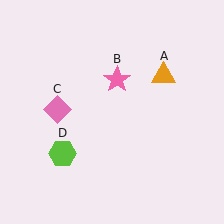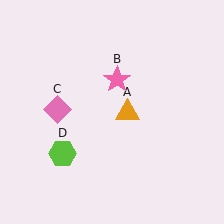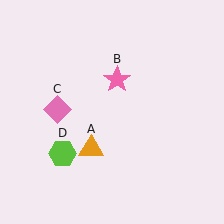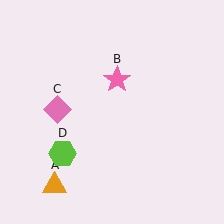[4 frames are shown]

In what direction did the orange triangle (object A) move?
The orange triangle (object A) moved down and to the left.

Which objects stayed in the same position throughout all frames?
Pink star (object B) and pink diamond (object C) and lime hexagon (object D) remained stationary.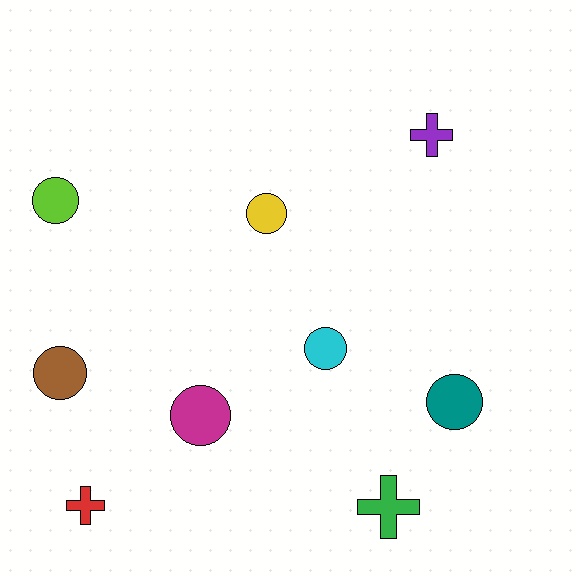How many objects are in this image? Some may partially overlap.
There are 9 objects.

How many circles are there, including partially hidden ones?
There are 6 circles.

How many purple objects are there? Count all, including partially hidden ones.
There is 1 purple object.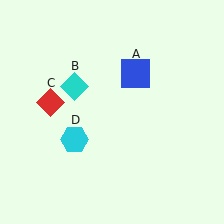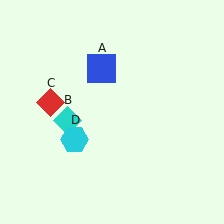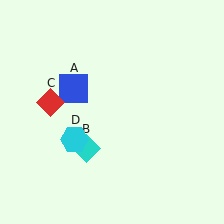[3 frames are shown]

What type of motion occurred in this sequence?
The blue square (object A), cyan diamond (object B) rotated counterclockwise around the center of the scene.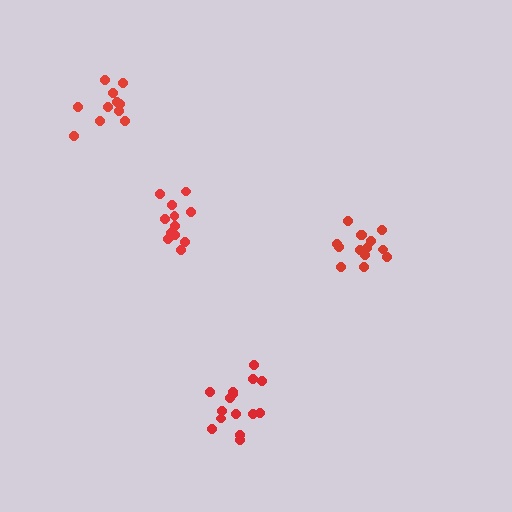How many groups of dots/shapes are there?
There are 4 groups.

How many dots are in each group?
Group 1: 13 dots, Group 2: 15 dots, Group 3: 11 dots, Group 4: 14 dots (53 total).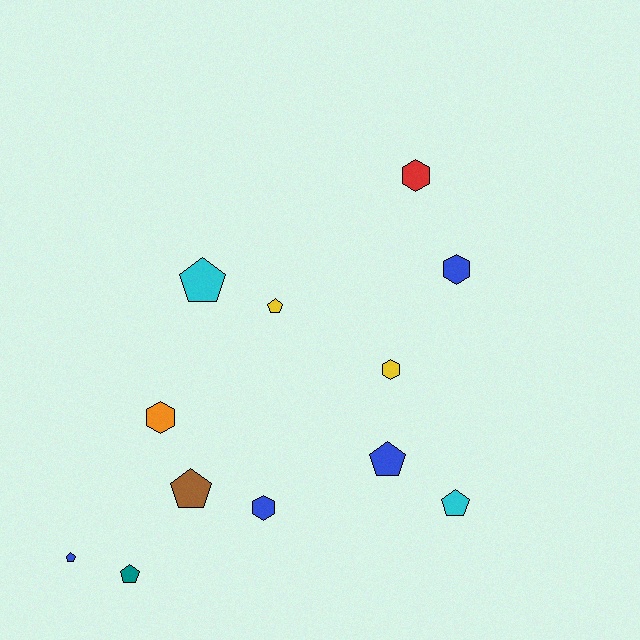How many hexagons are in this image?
There are 5 hexagons.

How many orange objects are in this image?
There is 1 orange object.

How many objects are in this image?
There are 12 objects.